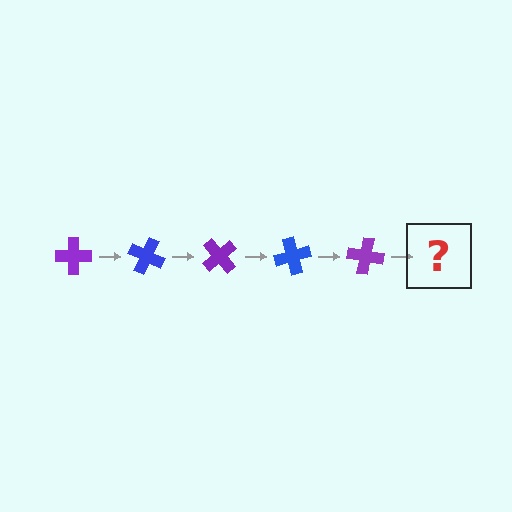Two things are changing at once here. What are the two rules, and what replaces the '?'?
The two rules are that it rotates 25 degrees each step and the color cycles through purple and blue. The '?' should be a blue cross, rotated 125 degrees from the start.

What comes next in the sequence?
The next element should be a blue cross, rotated 125 degrees from the start.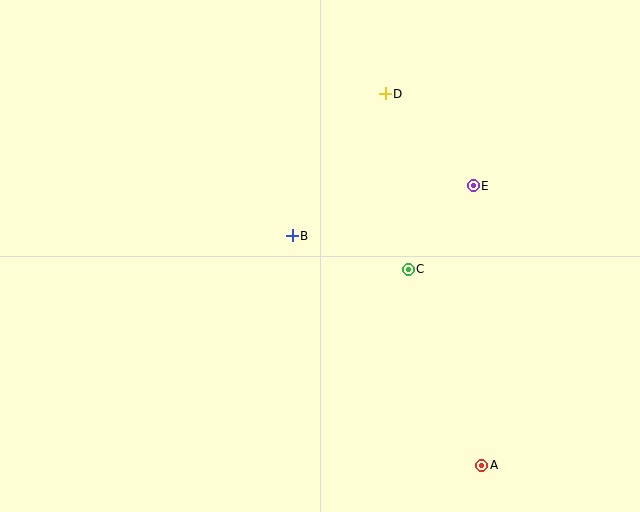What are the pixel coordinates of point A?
Point A is at (482, 465).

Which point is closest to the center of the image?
Point B at (292, 236) is closest to the center.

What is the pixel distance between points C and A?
The distance between C and A is 209 pixels.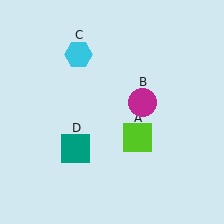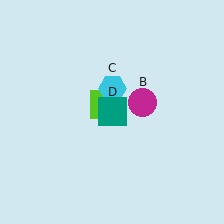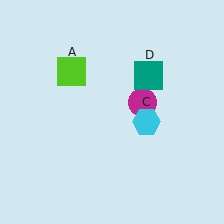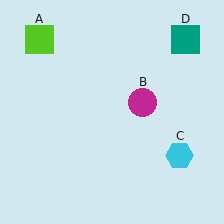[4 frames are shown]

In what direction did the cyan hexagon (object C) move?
The cyan hexagon (object C) moved down and to the right.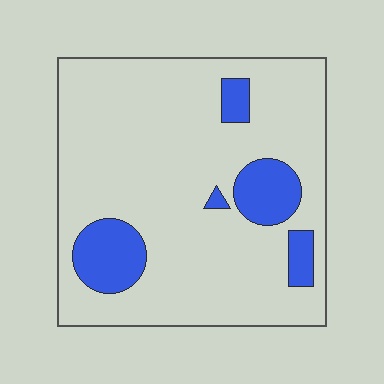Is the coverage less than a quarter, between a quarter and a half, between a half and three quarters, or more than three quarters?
Less than a quarter.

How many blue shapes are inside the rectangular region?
5.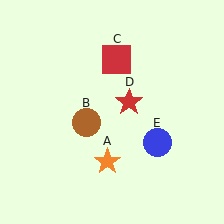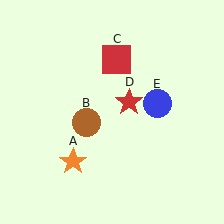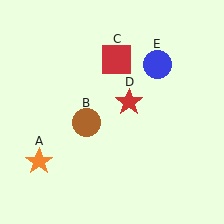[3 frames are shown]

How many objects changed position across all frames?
2 objects changed position: orange star (object A), blue circle (object E).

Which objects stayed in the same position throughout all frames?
Brown circle (object B) and red square (object C) and red star (object D) remained stationary.